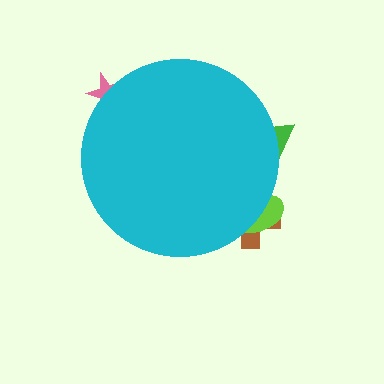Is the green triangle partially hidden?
Yes, the green triangle is partially hidden behind the cyan circle.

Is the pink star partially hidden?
Yes, the pink star is partially hidden behind the cyan circle.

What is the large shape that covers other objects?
A cyan circle.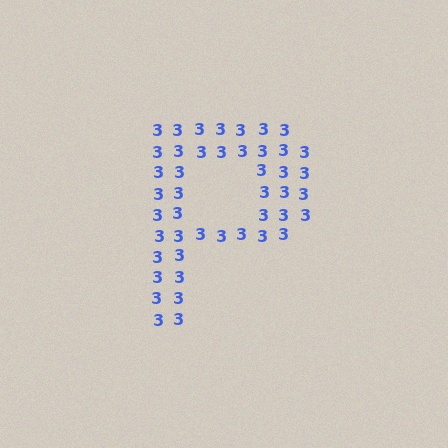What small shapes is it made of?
It is made of small digit 3's.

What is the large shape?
The large shape is the letter P.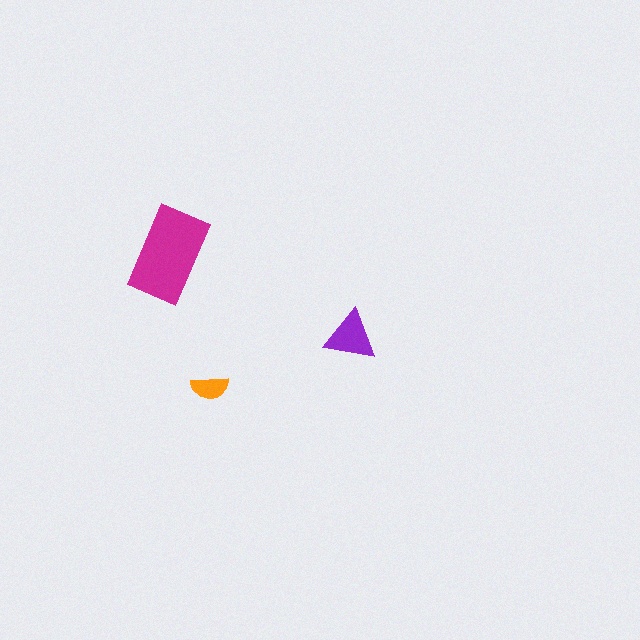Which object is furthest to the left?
The magenta rectangle is leftmost.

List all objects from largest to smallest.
The magenta rectangle, the purple triangle, the orange semicircle.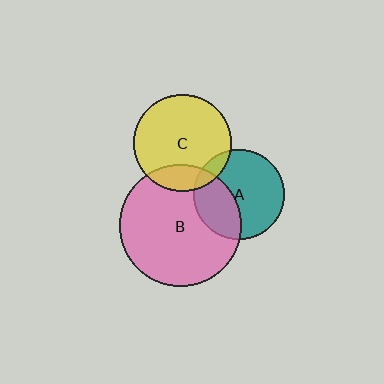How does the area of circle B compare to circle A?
Approximately 1.8 times.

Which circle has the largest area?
Circle B (pink).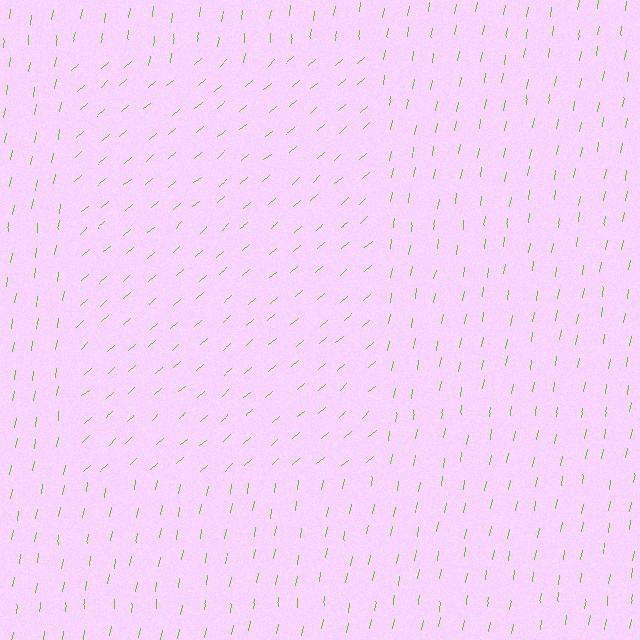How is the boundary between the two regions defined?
The boundary is defined purely by a change in line orientation (approximately 39 degrees difference). All lines are the same color and thickness.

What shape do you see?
I see a rectangle.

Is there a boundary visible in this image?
Yes, there is a texture boundary formed by a change in line orientation.